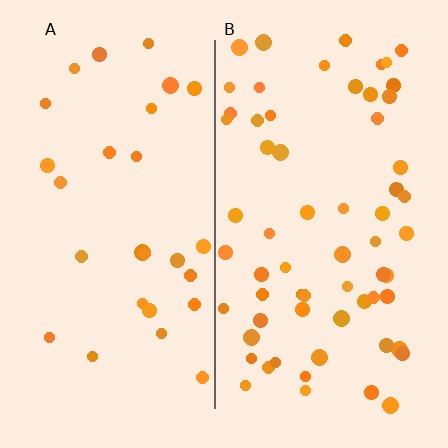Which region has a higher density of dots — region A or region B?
B (the right).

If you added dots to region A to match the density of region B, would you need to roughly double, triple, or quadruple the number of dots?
Approximately double.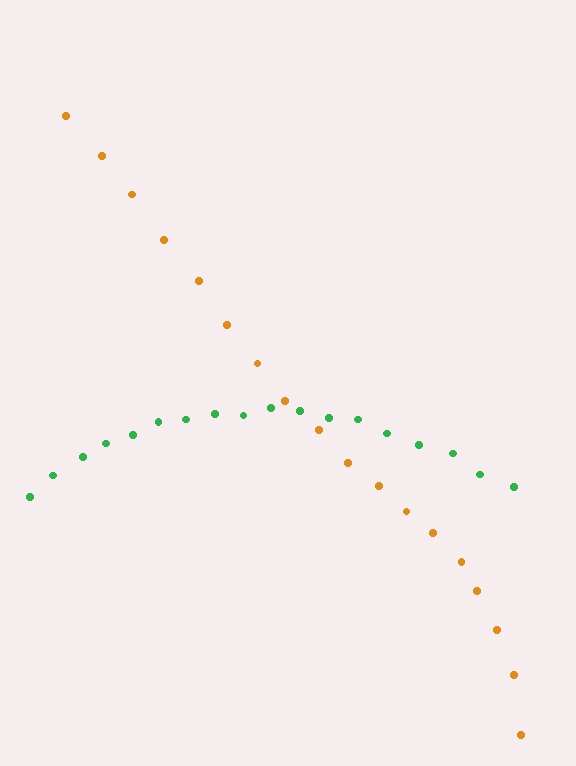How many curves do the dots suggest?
There are 2 distinct paths.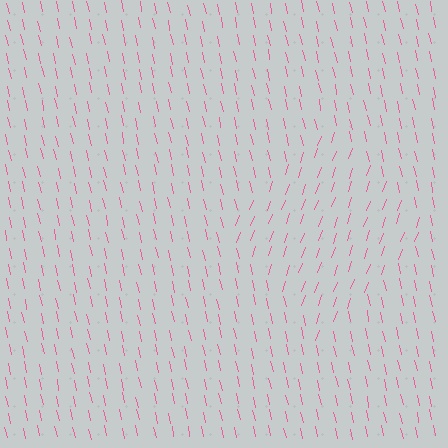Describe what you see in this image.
The image is filled with small pink line segments. A diamond region in the image has lines oriented differently from the surrounding lines, creating a visible texture boundary.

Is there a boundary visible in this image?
Yes, there is a texture boundary formed by a change in line orientation.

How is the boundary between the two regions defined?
The boundary is defined purely by a change in line orientation (approximately 32 degrees difference). All lines are the same color and thickness.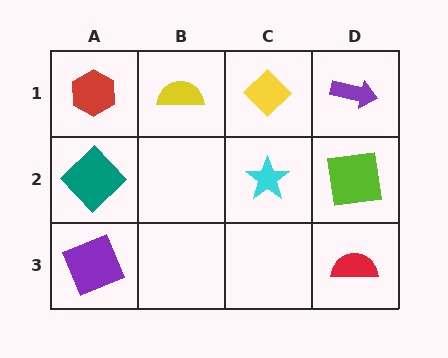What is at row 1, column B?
A yellow semicircle.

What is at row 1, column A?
A red hexagon.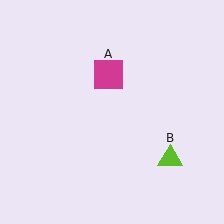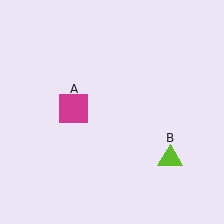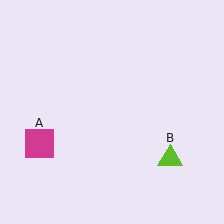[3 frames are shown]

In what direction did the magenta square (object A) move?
The magenta square (object A) moved down and to the left.